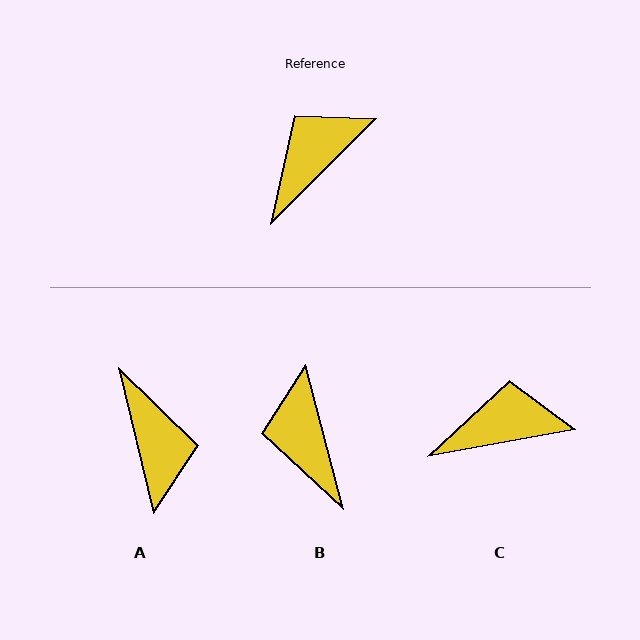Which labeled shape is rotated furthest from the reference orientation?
A, about 122 degrees away.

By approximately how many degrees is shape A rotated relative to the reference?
Approximately 122 degrees clockwise.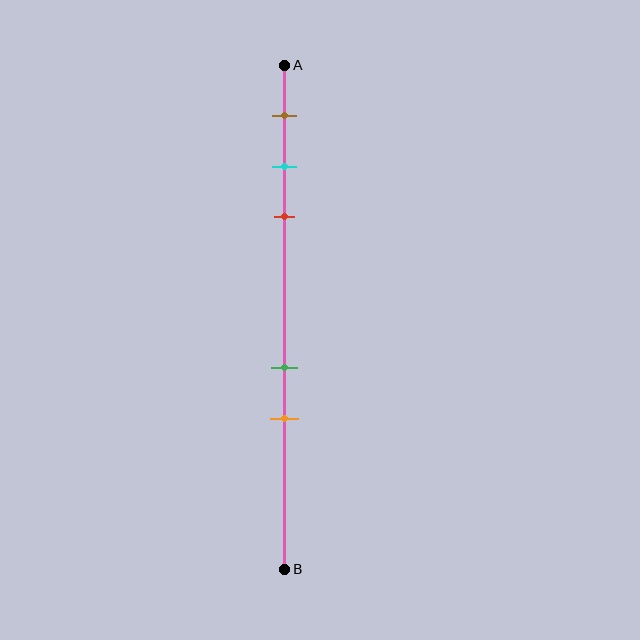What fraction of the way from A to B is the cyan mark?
The cyan mark is approximately 20% (0.2) of the way from A to B.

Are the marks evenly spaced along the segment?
No, the marks are not evenly spaced.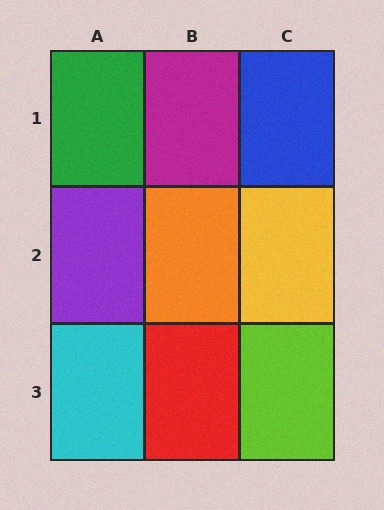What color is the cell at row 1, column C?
Blue.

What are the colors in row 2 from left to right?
Purple, orange, yellow.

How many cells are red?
1 cell is red.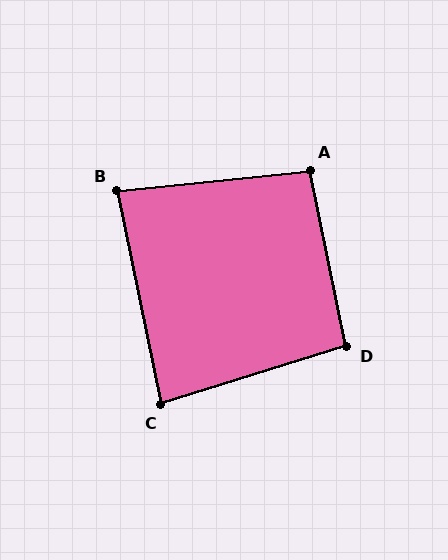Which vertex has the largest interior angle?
D, at approximately 96 degrees.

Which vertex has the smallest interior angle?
B, at approximately 84 degrees.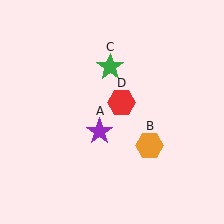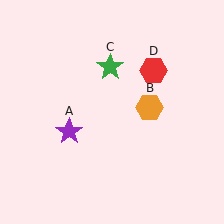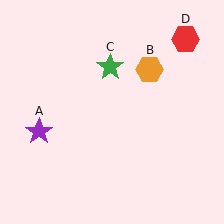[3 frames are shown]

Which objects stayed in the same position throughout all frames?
Green star (object C) remained stationary.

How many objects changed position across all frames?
3 objects changed position: purple star (object A), orange hexagon (object B), red hexagon (object D).